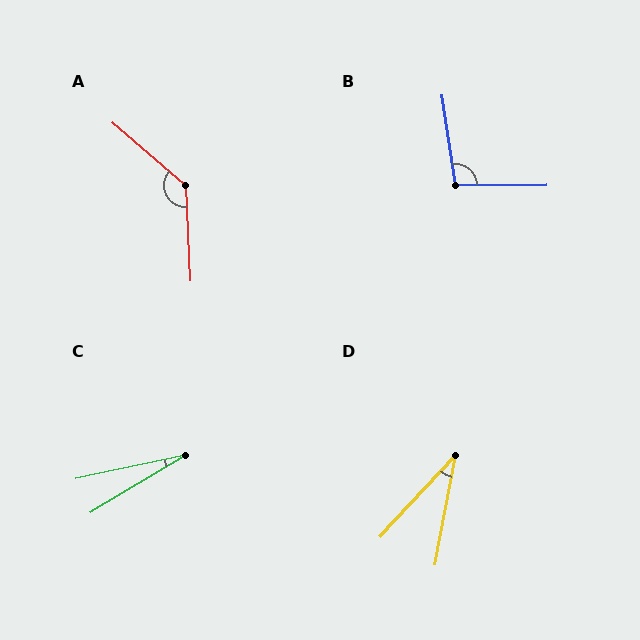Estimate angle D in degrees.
Approximately 33 degrees.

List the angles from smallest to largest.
C (19°), D (33°), B (98°), A (134°).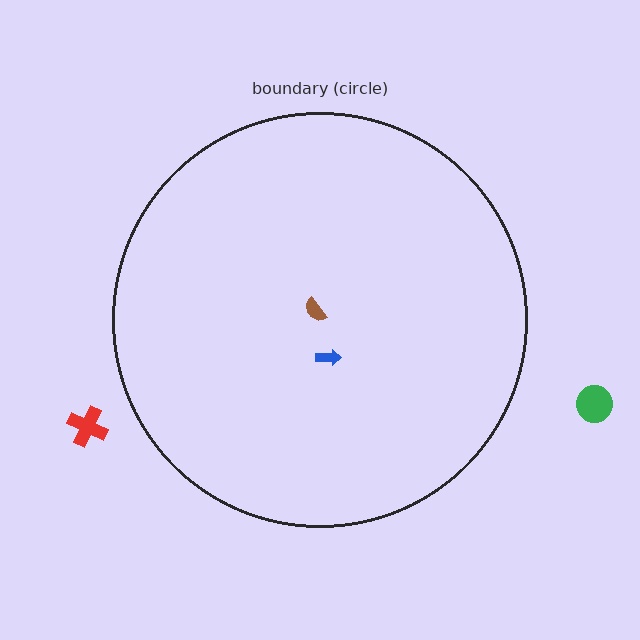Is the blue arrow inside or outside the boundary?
Inside.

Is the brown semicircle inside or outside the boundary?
Inside.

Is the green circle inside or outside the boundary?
Outside.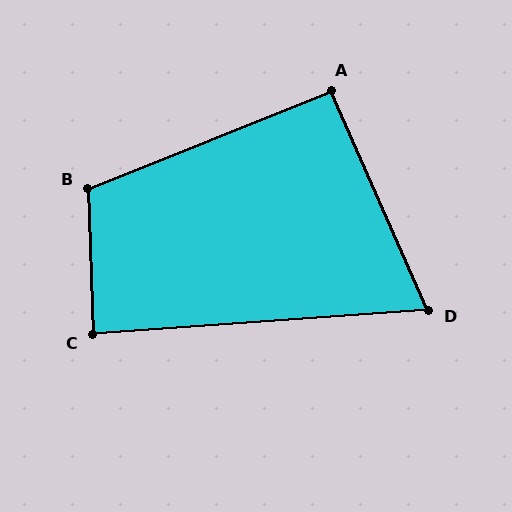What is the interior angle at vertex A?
Approximately 92 degrees (approximately right).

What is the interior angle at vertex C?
Approximately 88 degrees (approximately right).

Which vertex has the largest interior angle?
B, at approximately 110 degrees.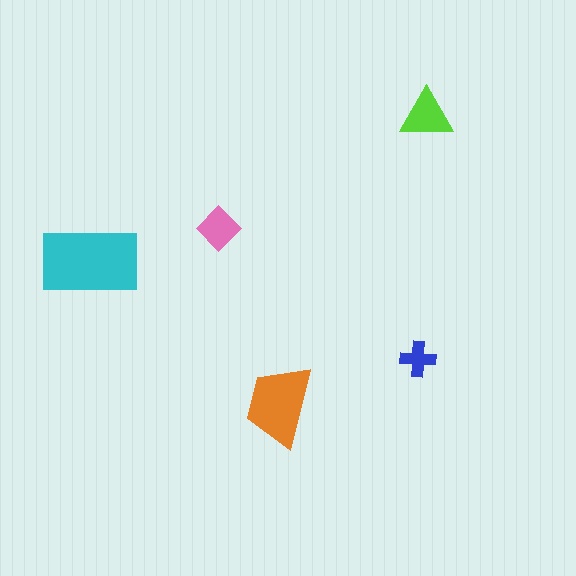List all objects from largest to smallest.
The cyan rectangle, the orange trapezoid, the lime triangle, the pink diamond, the blue cross.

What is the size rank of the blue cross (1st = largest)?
5th.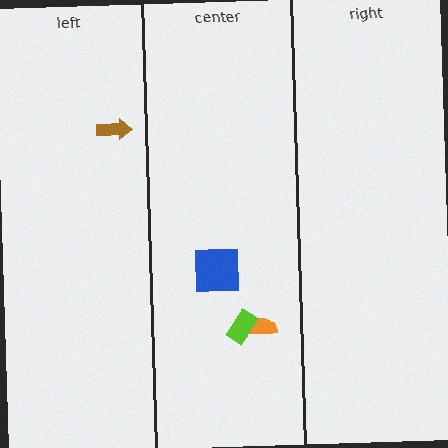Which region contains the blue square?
The center region.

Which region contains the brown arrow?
The left region.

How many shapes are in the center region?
3.